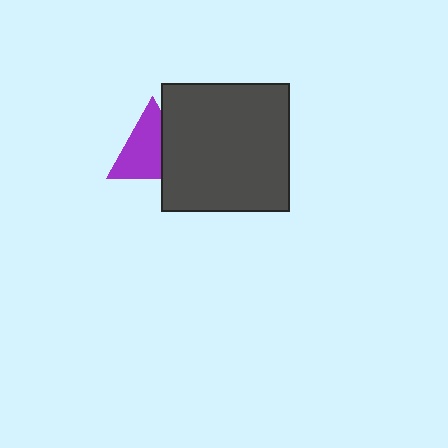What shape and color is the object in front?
The object in front is a dark gray square.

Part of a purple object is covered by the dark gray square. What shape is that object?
It is a triangle.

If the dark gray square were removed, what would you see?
You would see the complete purple triangle.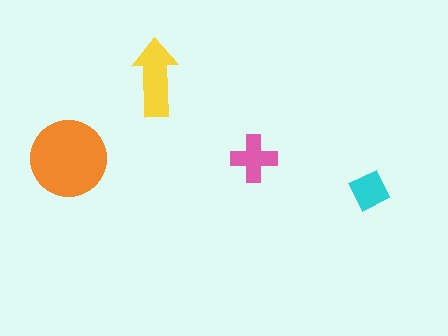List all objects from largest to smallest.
The orange circle, the yellow arrow, the pink cross, the cyan diamond.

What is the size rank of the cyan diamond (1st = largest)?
4th.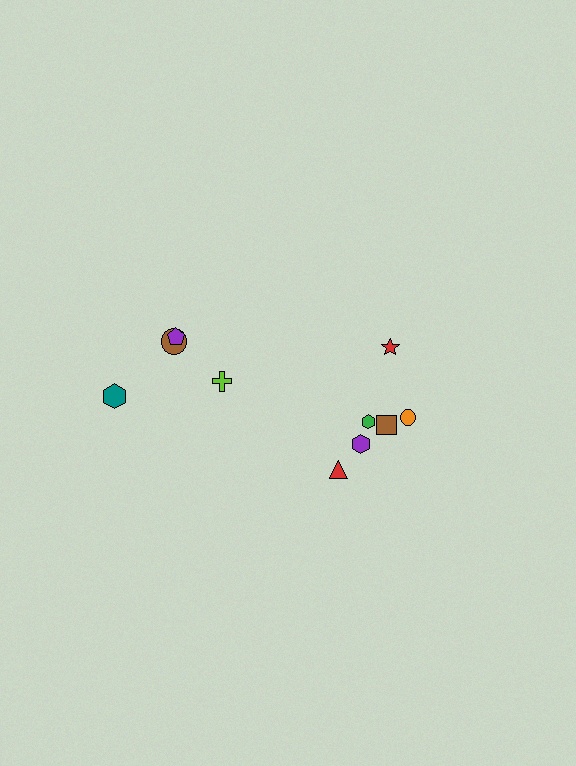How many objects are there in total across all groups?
There are 10 objects.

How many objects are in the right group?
There are 6 objects.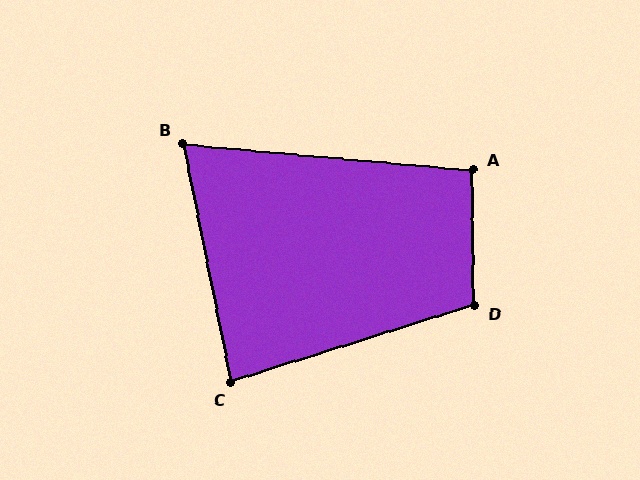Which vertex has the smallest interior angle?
B, at approximately 73 degrees.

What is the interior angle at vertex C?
Approximately 84 degrees (acute).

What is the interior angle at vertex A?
Approximately 96 degrees (obtuse).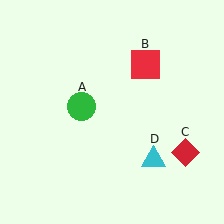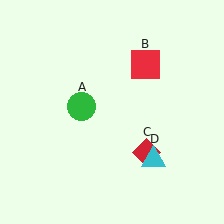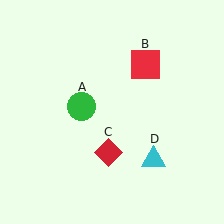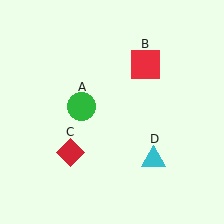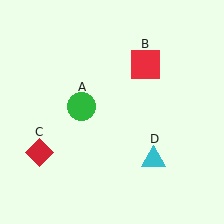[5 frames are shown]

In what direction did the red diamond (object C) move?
The red diamond (object C) moved left.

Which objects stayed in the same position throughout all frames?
Green circle (object A) and red square (object B) and cyan triangle (object D) remained stationary.